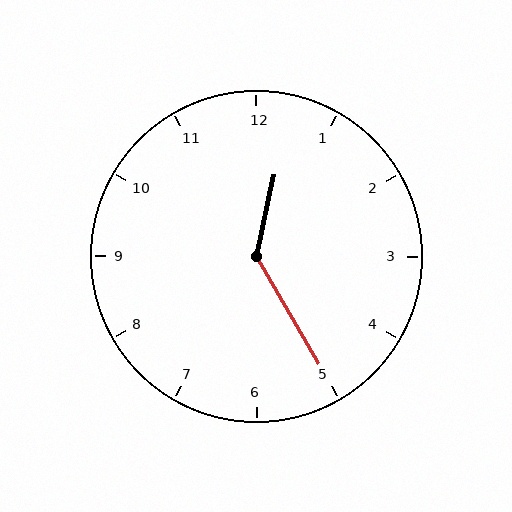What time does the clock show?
12:25.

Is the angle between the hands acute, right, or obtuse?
It is obtuse.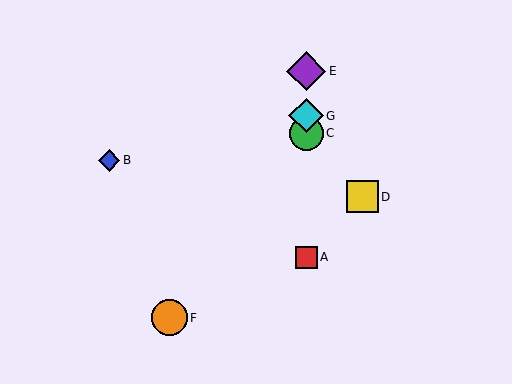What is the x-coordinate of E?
Object E is at x≈306.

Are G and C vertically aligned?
Yes, both are at x≈306.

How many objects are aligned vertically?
4 objects (A, C, E, G) are aligned vertically.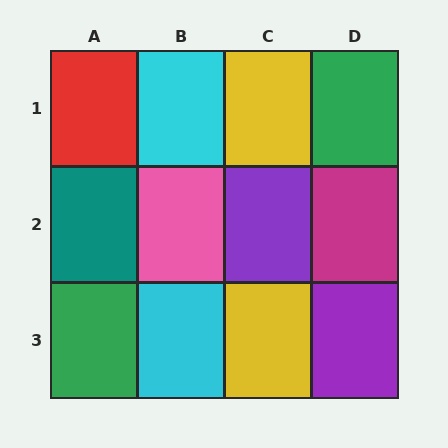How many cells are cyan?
2 cells are cyan.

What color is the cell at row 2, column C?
Purple.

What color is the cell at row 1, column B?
Cyan.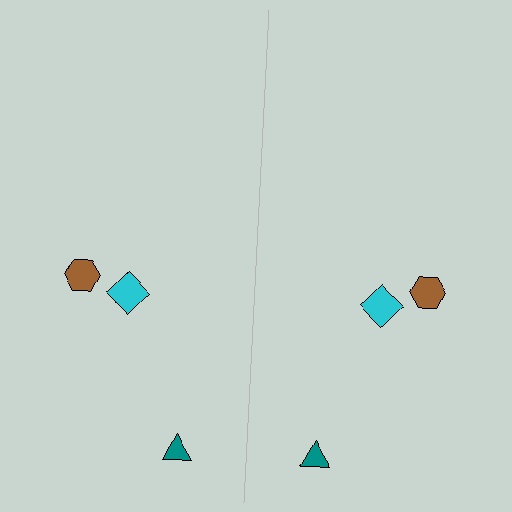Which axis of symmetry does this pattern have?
The pattern has a vertical axis of symmetry running through the center of the image.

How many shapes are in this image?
There are 6 shapes in this image.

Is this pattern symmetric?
Yes, this pattern has bilateral (reflection) symmetry.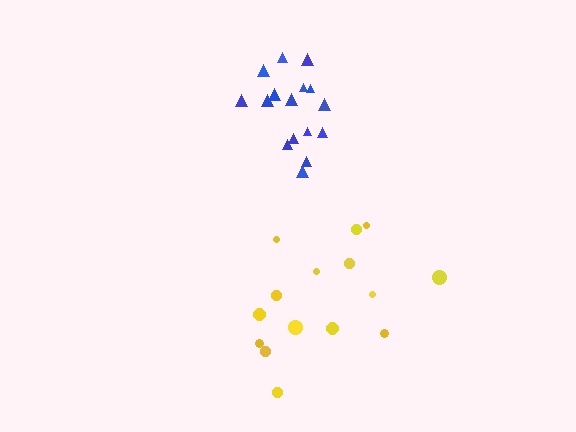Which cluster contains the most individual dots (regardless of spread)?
Blue (16).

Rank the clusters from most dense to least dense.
blue, yellow.